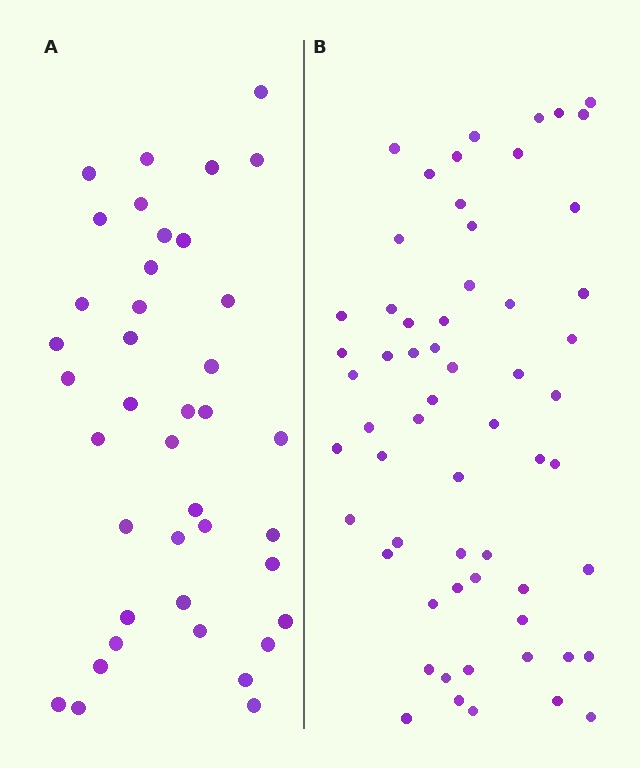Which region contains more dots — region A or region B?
Region B (the right region) has more dots.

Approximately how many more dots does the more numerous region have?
Region B has approximately 20 more dots than region A.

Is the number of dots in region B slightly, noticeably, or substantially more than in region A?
Region B has substantially more. The ratio is roughly 1.5 to 1.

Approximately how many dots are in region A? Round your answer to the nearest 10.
About 40 dots.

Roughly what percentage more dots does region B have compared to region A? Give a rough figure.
About 50% more.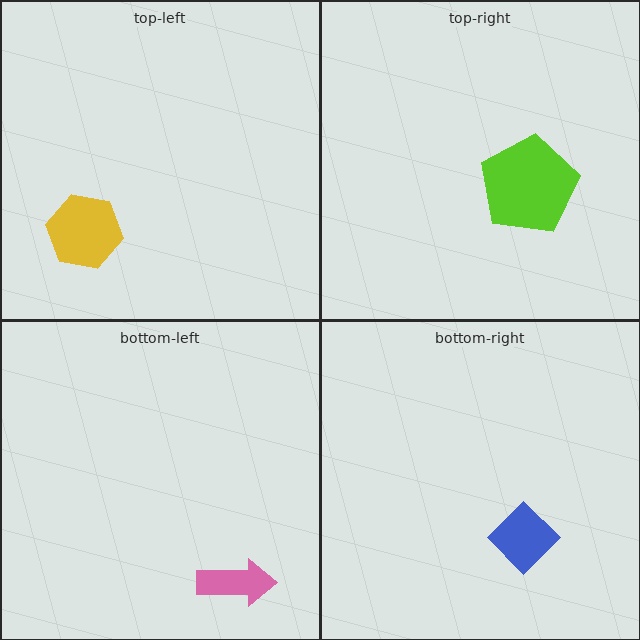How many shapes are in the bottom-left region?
1.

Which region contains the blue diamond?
The bottom-right region.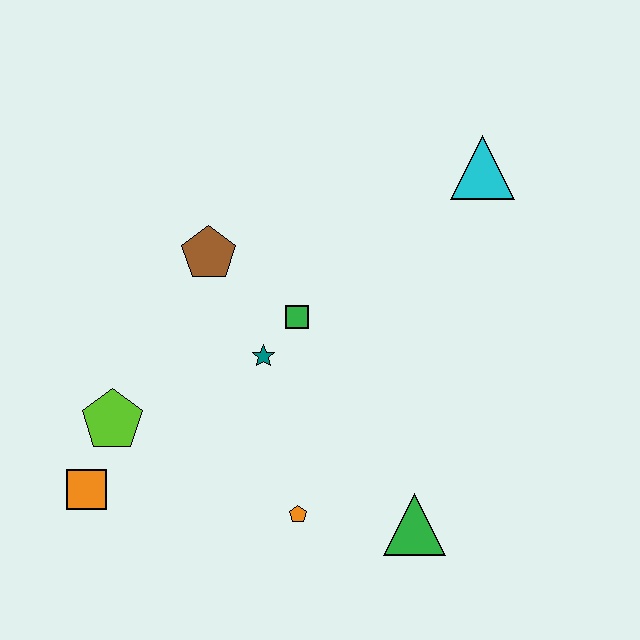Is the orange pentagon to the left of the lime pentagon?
No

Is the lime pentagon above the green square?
No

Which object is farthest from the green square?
The orange square is farthest from the green square.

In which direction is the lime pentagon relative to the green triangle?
The lime pentagon is to the left of the green triangle.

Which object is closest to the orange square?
The lime pentagon is closest to the orange square.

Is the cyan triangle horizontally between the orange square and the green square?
No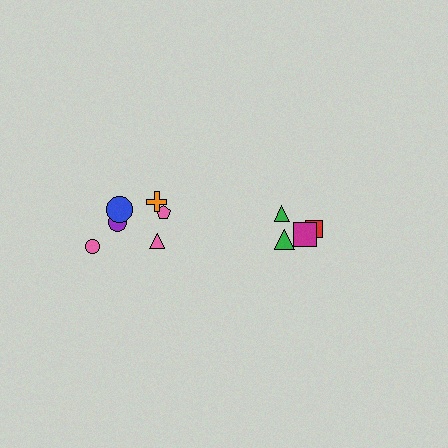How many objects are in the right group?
There are 4 objects.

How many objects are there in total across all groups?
There are 10 objects.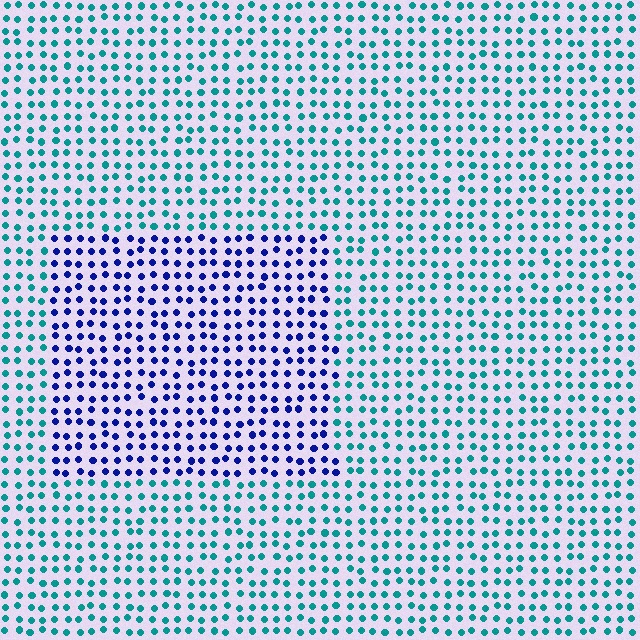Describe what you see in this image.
The image is filled with small teal elements in a uniform arrangement. A rectangle-shaped region is visible where the elements are tinted to a slightly different hue, forming a subtle color boundary.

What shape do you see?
I see a rectangle.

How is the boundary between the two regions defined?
The boundary is defined purely by a slight shift in hue (about 57 degrees). Spacing, size, and orientation are identical on both sides.